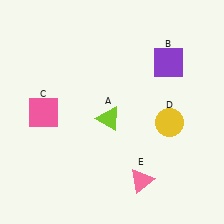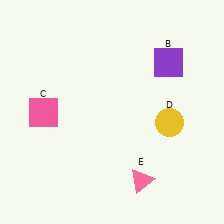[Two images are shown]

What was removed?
The lime triangle (A) was removed in Image 2.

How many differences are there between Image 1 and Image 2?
There is 1 difference between the two images.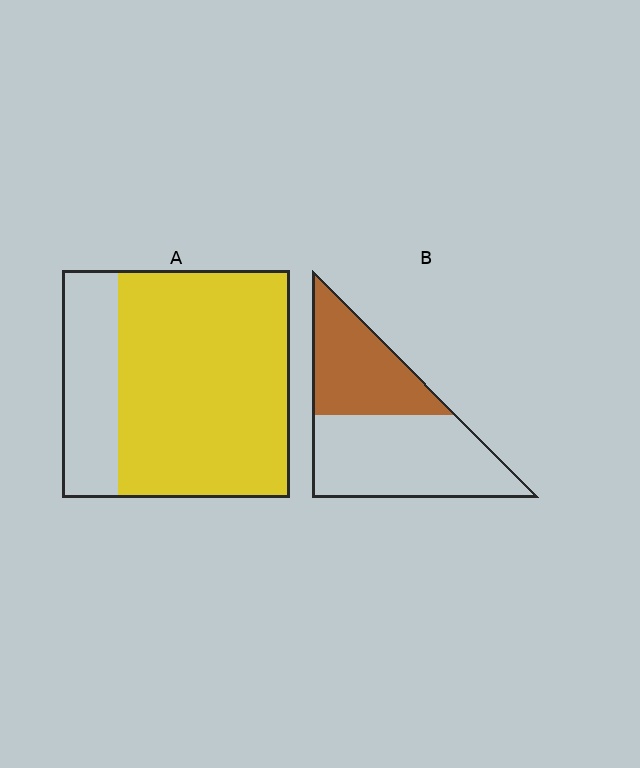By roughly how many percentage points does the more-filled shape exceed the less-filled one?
By roughly 35 percentage points (A over B).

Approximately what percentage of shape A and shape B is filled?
A is approximately 75% and B is approximately 40%.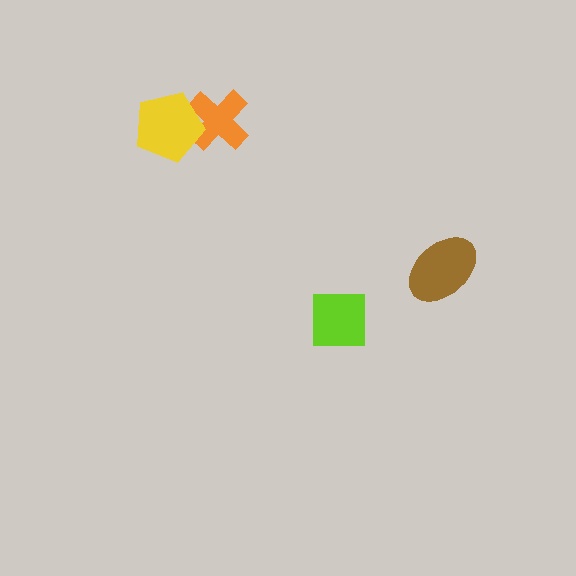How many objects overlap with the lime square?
0 objects overlap with the lime square.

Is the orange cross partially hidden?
Yes, it is partially covered by another shape.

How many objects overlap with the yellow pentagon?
1 object overlaps with the yellow pentagon.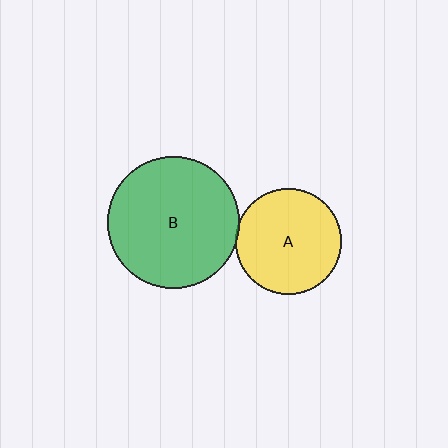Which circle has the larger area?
Circle B (green).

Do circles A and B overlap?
Yes.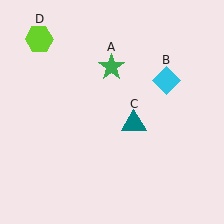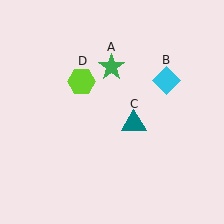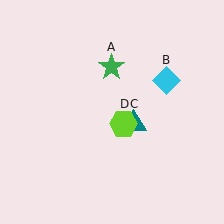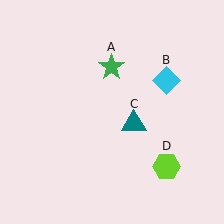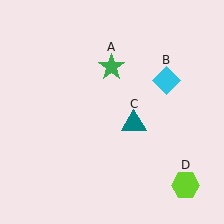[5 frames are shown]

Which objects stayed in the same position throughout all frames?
Green star (object A) and cyan diamond (object B) and teal triangle (object C) remained stationary.